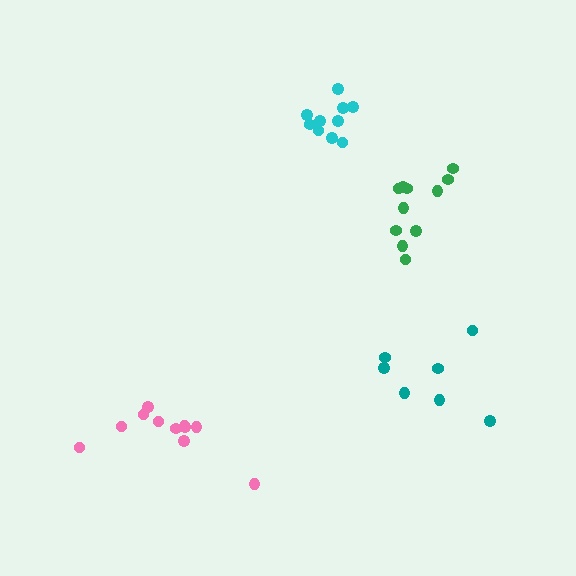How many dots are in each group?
Group 1: 11 dots, Group 2: 7 dots, Group 3: 11 dots, Group 4: 10 dots (39 total).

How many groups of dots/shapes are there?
There are 4 groups.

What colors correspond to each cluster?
The clusters are colored: green, teal, pink, cyan.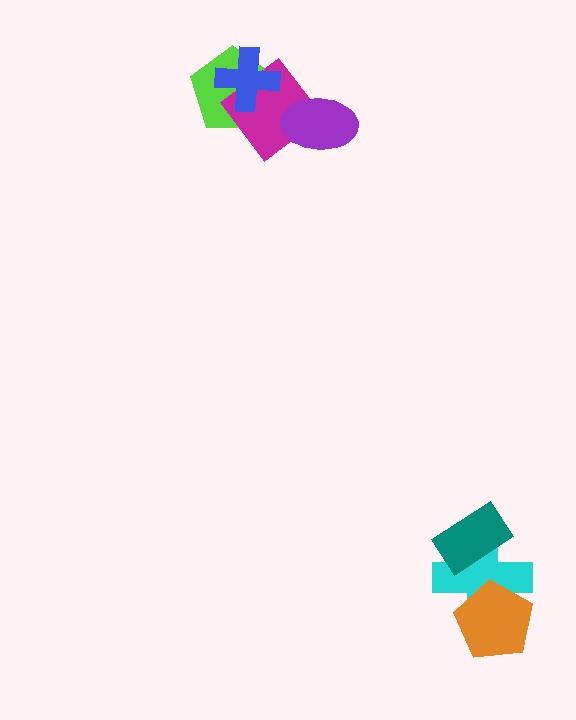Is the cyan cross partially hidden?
Yes, it is partially covered by another shape.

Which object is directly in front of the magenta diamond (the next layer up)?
The blue cross is directly in front of the magenta diamond.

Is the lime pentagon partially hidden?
Yes, it is partially covered by another shape.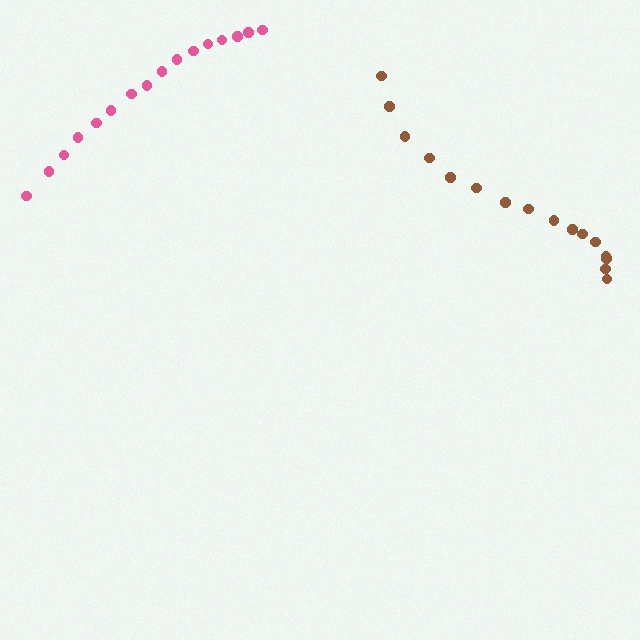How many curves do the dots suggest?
There are 2 distinct paths.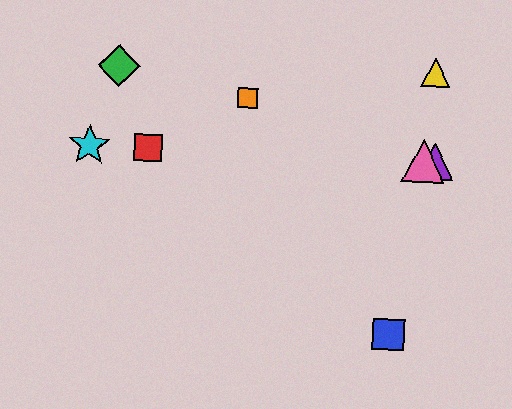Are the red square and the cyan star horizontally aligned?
Yes, both are at y≈148.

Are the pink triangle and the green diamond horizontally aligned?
No, the pink triangle is at y≈161 and the green diamond is at y≈66.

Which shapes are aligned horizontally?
The red square, the purple triangle, the cyan star, the pink triangle are aligned horizontally.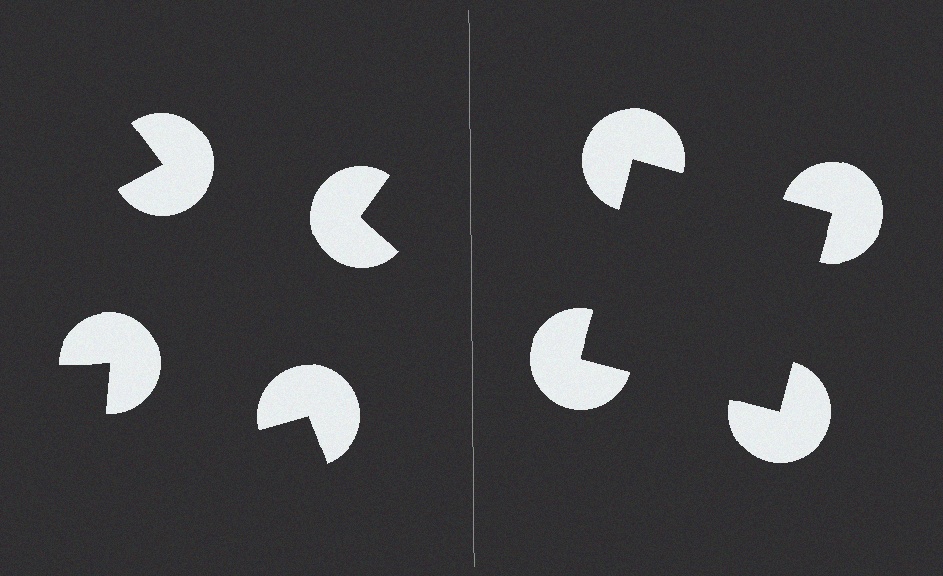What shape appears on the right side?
An illusory square.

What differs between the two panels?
The pac-man discs are positioned identically on both sides; only the wedge orientations differ. On the right they align to a square; on the left they are misaligned.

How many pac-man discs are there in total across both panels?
8 — 4 on each side.